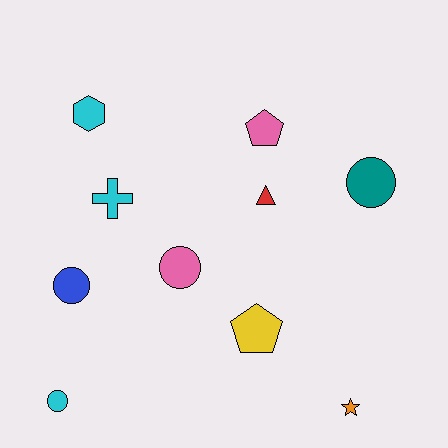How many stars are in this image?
There is 1 star.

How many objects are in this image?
There are 10 objects.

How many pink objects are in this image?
There are 2 pink objects.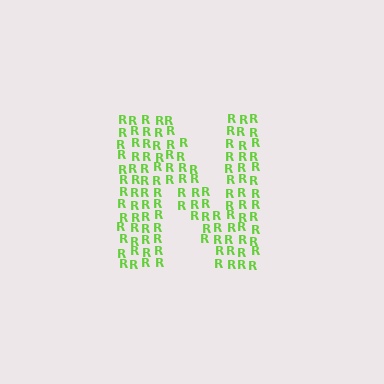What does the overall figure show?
The overall figure shows the letter N.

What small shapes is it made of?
It is made of small letter R's.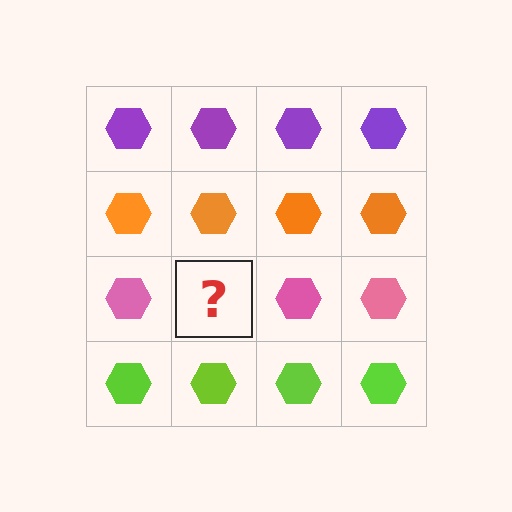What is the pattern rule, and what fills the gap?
The rule is that each row has a consistent color. The gap should be filled with a pink hexagon.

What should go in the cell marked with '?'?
The missing cell should contain a pink hexagon.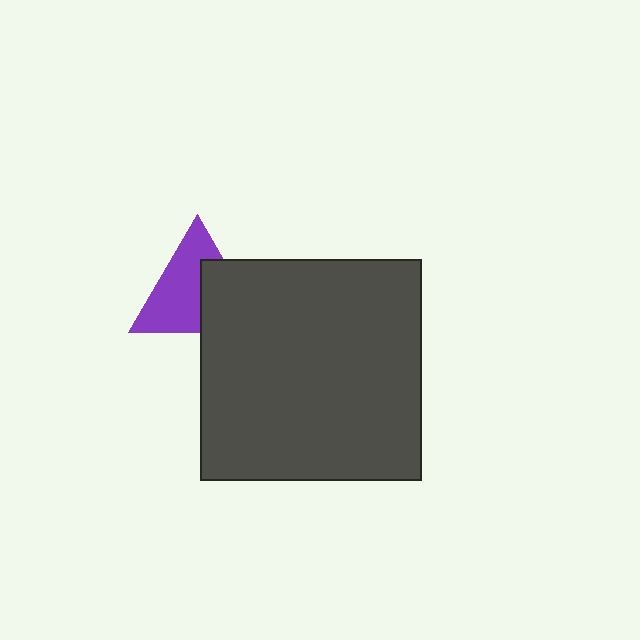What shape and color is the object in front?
The object in front is a dark gray square.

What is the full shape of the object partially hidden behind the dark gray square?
The partially hidden object is a purple triangle.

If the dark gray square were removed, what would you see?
You would see the complete purple triangle.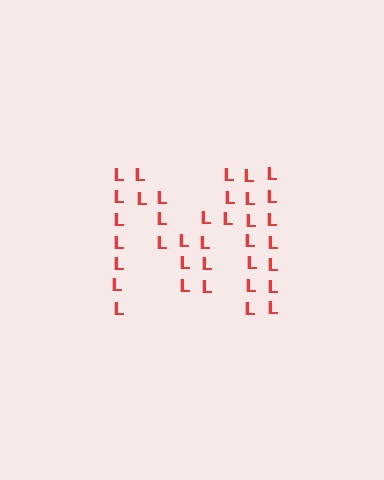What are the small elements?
The small elements are letter L's.